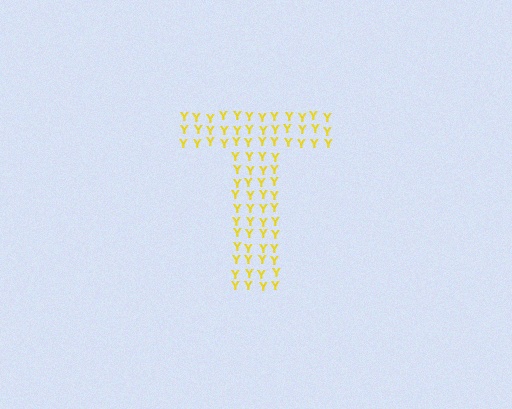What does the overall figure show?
The overall figure shows the letter T.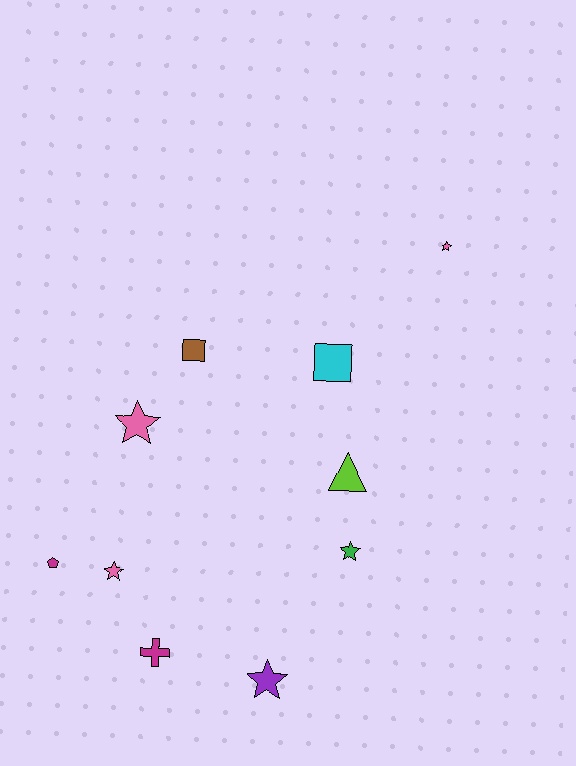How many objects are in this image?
There are 10 objects.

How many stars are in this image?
There are 5 stars.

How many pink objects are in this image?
There are 3 pink objects.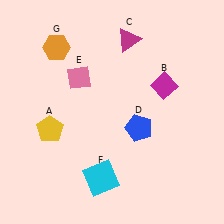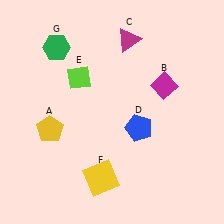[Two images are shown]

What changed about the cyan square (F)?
In Image 1, F is cyan. In Image 2, it changed to yellow.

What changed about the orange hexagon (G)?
In Image 1, G is orange. In Image 2, it changed to green.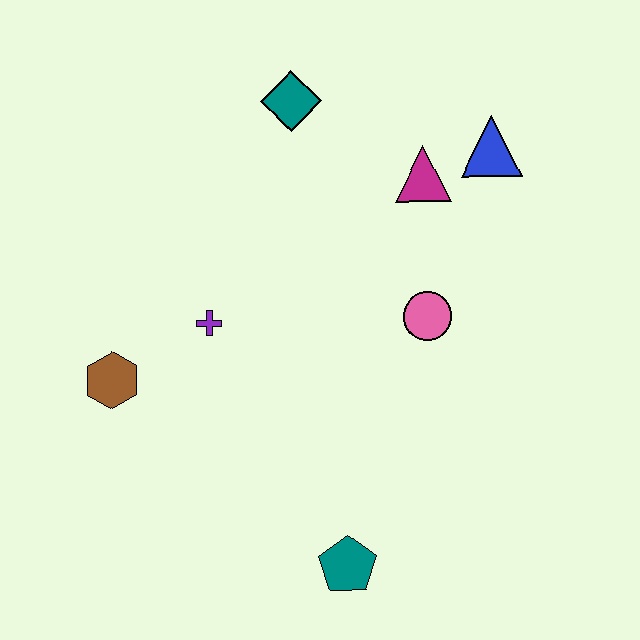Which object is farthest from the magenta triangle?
The teal pentagon is farthest from the magenta triangle.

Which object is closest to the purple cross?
The brown hexagon is closest to the purple cross.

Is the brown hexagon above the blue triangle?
No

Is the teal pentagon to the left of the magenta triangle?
Yes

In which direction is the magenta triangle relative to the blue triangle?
The magenta triangle is to the left of the blue triangle.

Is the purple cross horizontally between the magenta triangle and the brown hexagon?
Yes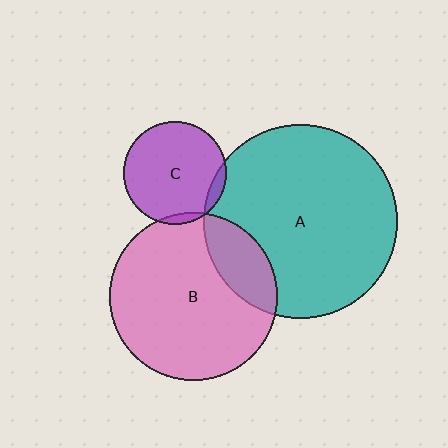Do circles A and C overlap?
Yes.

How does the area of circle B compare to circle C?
Approximately 2.7 times.